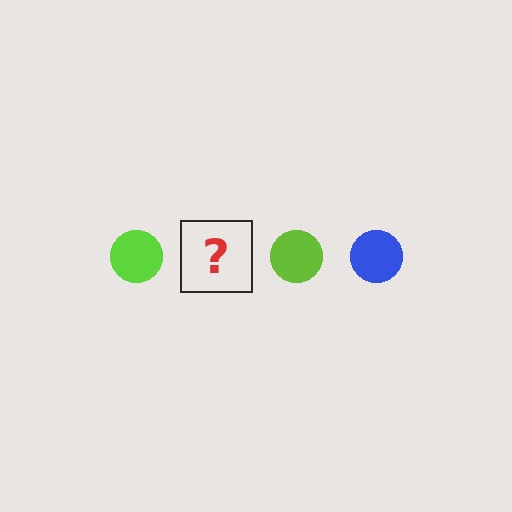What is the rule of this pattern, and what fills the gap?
The rule is that the pattern cycles through lime, blue circles. The gap should be filled with a blue circle.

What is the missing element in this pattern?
The missing element is a blue circle.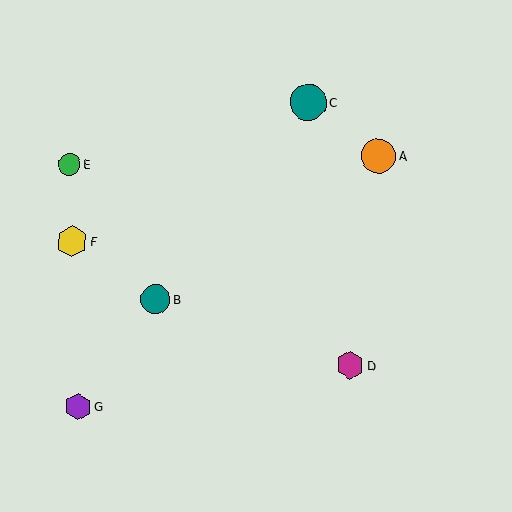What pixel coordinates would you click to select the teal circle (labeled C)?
Click at (308, 102) to select the teal circle C.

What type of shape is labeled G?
Shape G is a purple hexagon.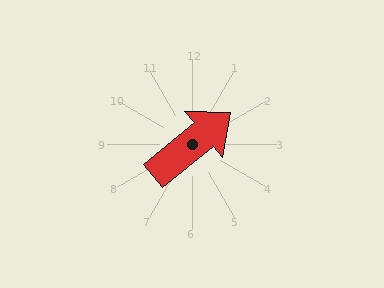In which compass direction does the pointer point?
Northeast.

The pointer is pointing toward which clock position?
Roughly 2 o'clock.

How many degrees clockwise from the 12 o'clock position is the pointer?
Approximately 51 degrees.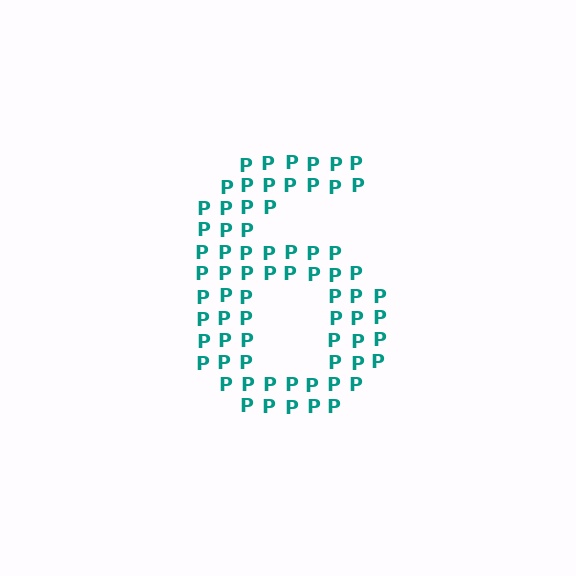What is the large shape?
The large shape is the digit 6.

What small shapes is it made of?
It is made of small letter P's.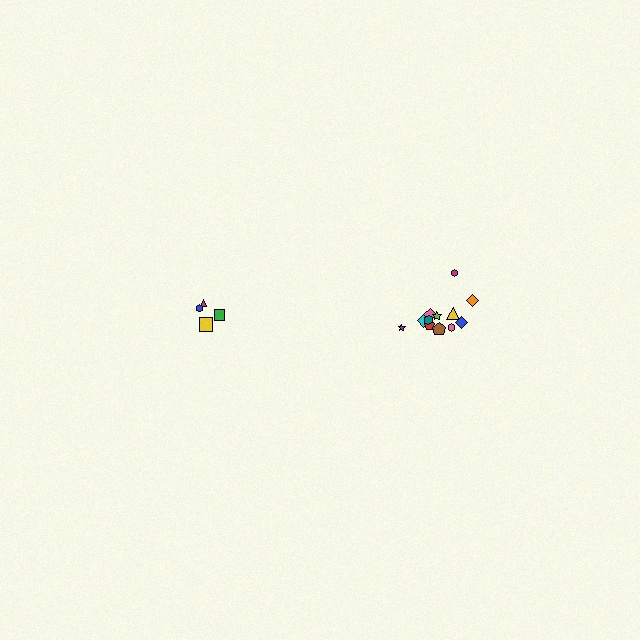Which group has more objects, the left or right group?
The right group.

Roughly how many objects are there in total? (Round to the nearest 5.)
Roughly 15 objects in total.